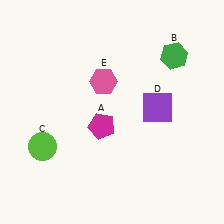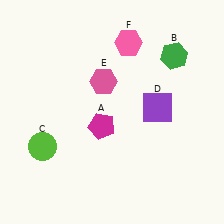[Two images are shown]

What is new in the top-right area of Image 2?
A pink hexagon (F) was added in the top-right area of Image 2.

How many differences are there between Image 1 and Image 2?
There is 1 difference between the two images.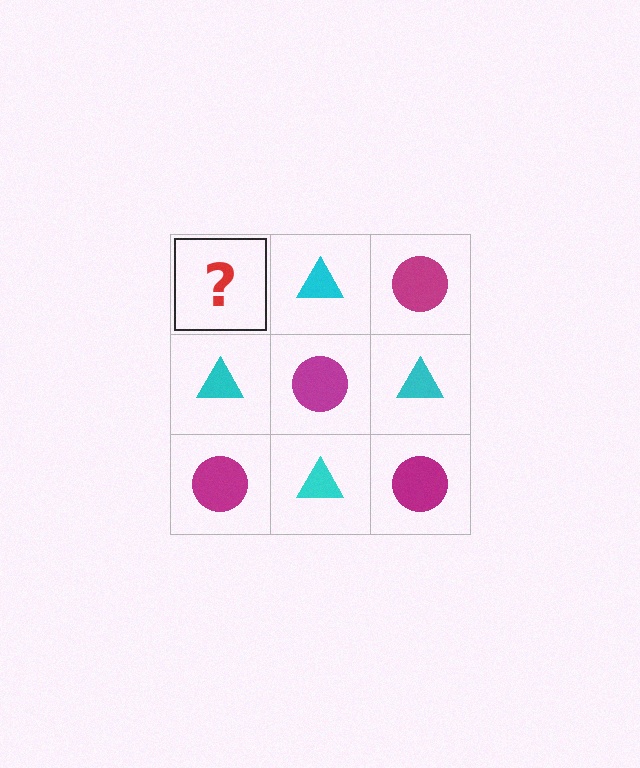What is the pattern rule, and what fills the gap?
The rule is that it alternates magenta circle and cyan triangle in a checkerboard pattern. The gap should be filled with a magenta circle.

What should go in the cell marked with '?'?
The missing cell should contain a magenta circle.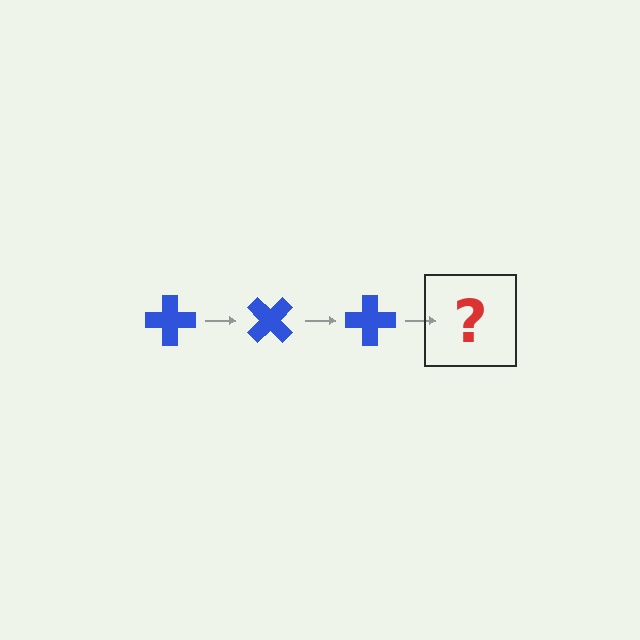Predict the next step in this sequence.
The next step is a blue cross rotated 135 degrees.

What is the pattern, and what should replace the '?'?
The pattern is that the cross rotates 45 degrees each step. The '?' should be a blue cross rotated 135 degrees.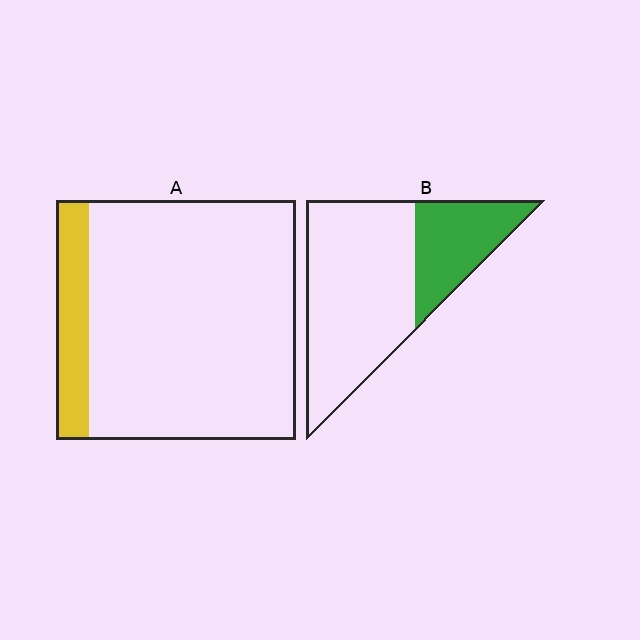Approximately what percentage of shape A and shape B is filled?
A is approximately 15% and B is approximately 30%.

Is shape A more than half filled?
No.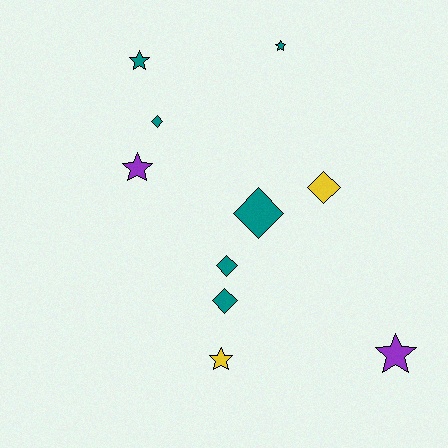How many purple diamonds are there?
There are no purple diamonds.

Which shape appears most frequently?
Star, with 5 objects.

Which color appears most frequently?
Teal, with 6 objects.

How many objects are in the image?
There are 10 objects.